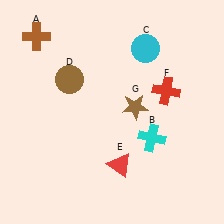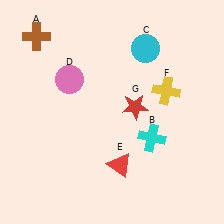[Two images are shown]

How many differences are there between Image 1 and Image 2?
There are 3 differences between the two images.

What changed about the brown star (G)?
In Image 1, G is brown. In Image 2, it changed to red.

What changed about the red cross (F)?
In Image 1, F is red. In Image 2, it changed to yellow.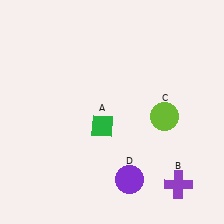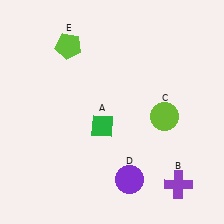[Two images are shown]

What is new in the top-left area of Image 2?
A lime pentagon (E) was added in the top-left area of Image 2.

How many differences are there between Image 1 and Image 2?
There is 1 difference between the two images.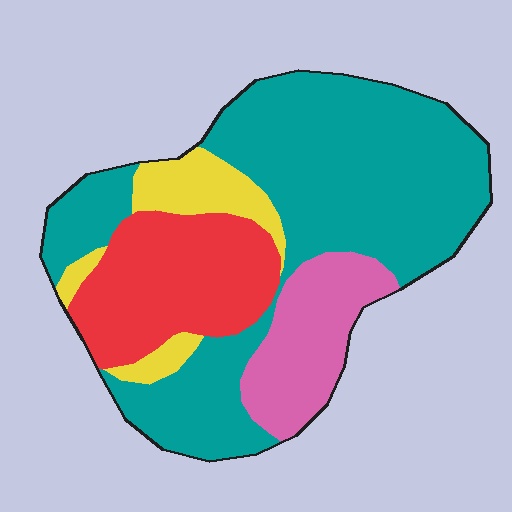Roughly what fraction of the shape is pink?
Pink takes up about one eighth (1/8) of the shape.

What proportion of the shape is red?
Red covers 21% of the shape.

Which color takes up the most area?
Teal, at roughly 55%.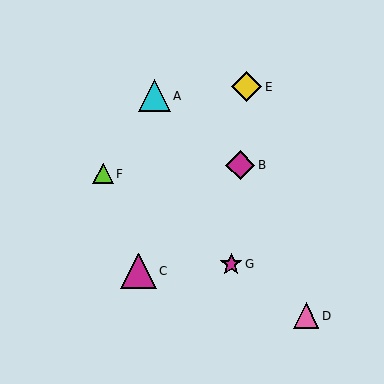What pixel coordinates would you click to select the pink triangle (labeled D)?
Click at (306, 316) to select the pink triangle D.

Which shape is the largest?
The magenta triangle (labeled C) is the largest.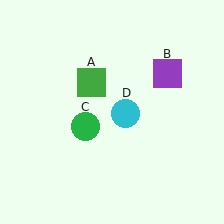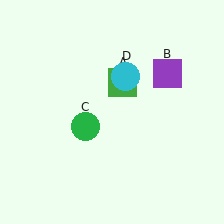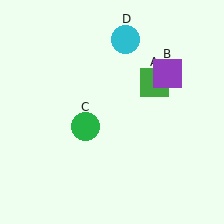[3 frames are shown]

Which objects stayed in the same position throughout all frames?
Purple square (object B) and green circle (object C) remained stationary.